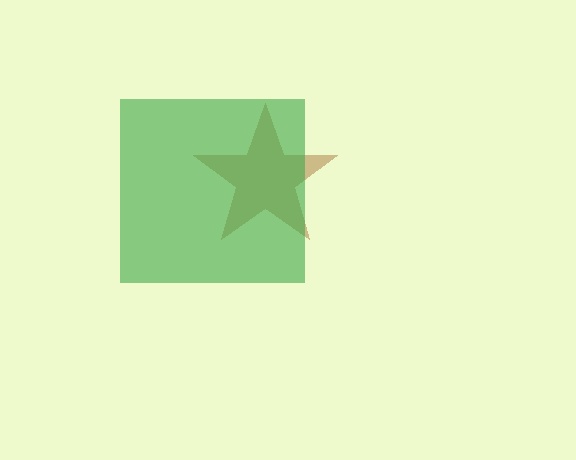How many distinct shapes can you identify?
There are 2 distinct shapes: a brown star, a green square.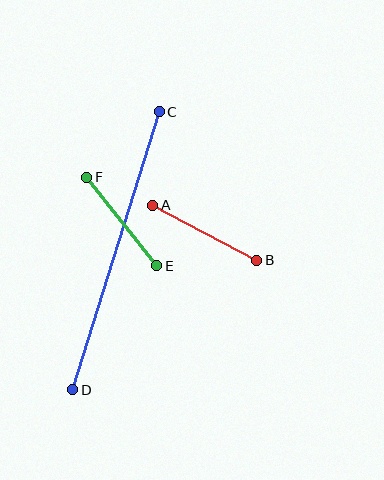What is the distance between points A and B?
The distance is approximately 118 pixels.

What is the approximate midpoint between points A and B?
The midpoint is at approximately (205, 233) pixels.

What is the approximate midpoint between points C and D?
The midpoint is at approximately (116, 251) pixels.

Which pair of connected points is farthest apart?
Points C and D are farthest apart.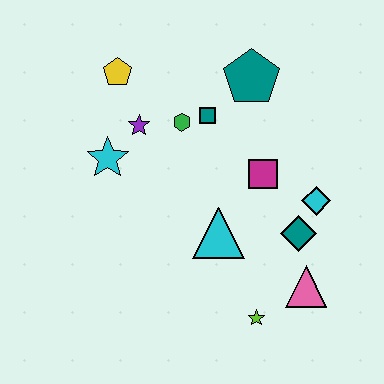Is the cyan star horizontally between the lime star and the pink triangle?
No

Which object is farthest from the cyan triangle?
The yellow pentagon is farthest from the cyan triangle.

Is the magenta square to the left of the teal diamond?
Yes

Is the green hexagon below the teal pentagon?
Yes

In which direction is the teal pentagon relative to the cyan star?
The teal pentagon is to the right of the cyan star.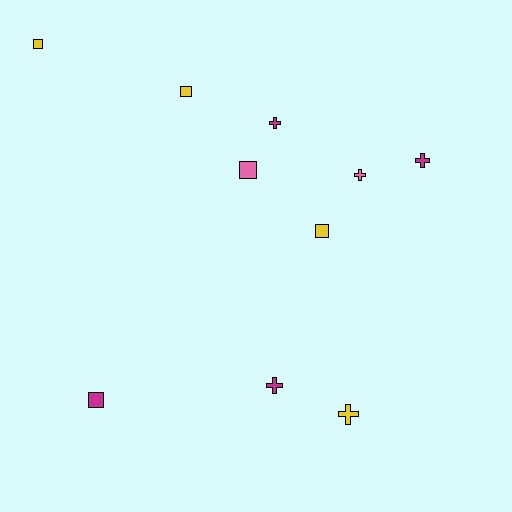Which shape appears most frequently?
Cross, with 5 objects.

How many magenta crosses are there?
There are 3 magenta crosses.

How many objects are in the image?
There are 10 objects.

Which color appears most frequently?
Yellow, with 4 objects.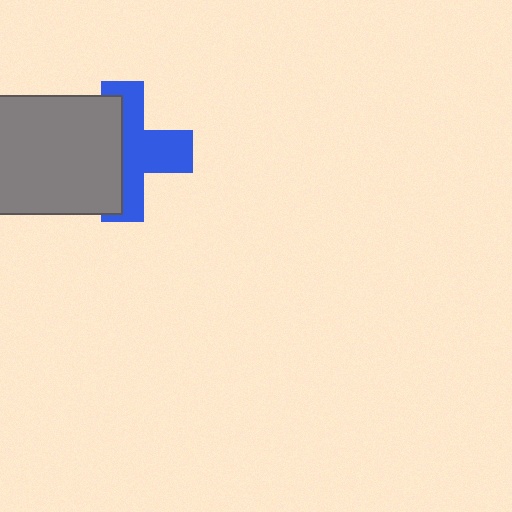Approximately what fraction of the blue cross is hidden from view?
Roughly 47% of the blue cross is hidden behind the gray rectangle.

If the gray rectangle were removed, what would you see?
You would see the complete blue cross.